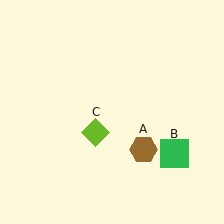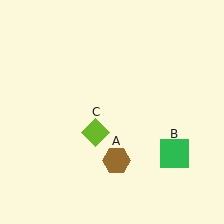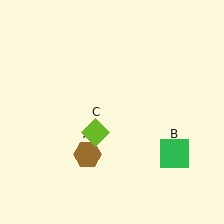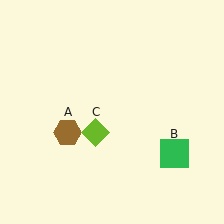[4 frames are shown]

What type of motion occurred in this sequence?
The brown hexagon (object A) rotated clockwise around the center of the scene.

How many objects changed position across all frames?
1 object changed position: brown hexagon (object A).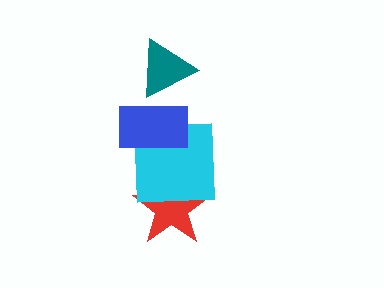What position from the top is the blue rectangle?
The blue rectangle is 2nd from the top.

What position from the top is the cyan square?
The cyan square is 3rd from the top.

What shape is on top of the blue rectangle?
The teal triangle is on top of the blue rectangle.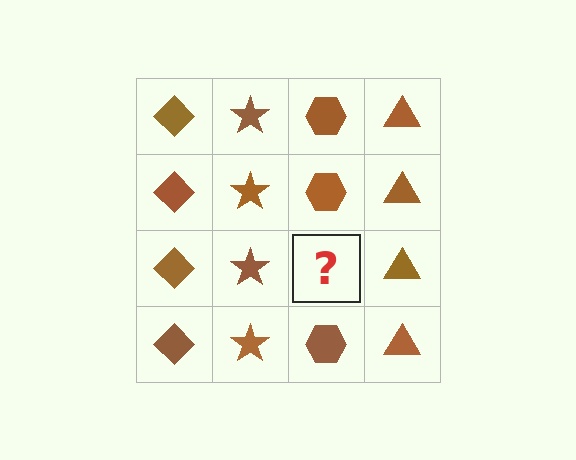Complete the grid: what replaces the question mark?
The question mark should be replaced with a brown hexagon.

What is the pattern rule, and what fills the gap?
The rule is that each column has a consistent shape. The gap should be filled with a brown hexagon.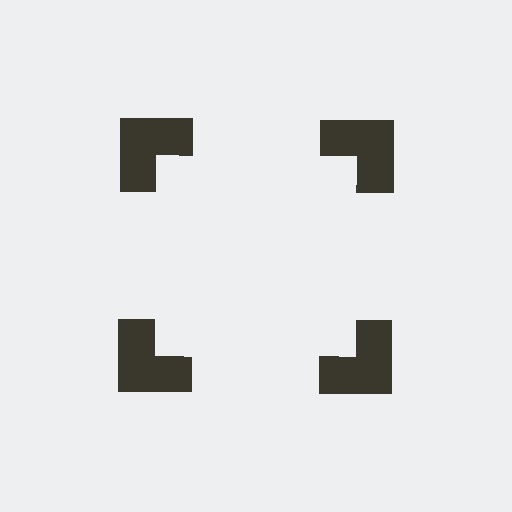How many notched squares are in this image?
There are 4 — one at each vertex of the illusory square.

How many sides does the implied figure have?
4 sides.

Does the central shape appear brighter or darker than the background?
It typically appears slightly brighter than the background, even though no actual brightness change is drawn.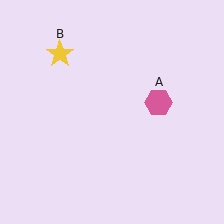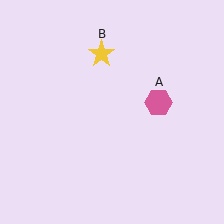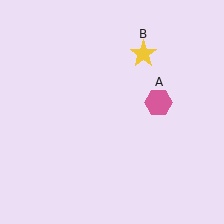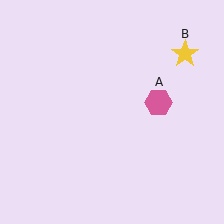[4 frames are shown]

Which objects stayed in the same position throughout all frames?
Pink hexagon (object A) remained stationary.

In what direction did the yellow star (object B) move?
The yellow star (object B) moved right.